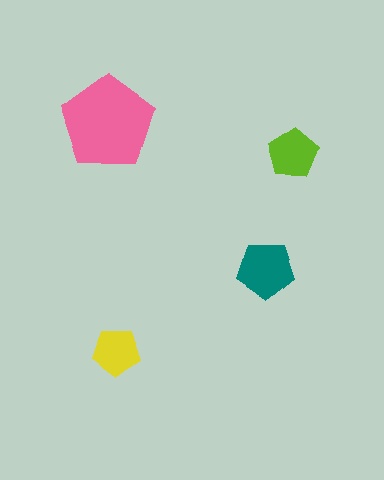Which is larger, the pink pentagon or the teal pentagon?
The pink one.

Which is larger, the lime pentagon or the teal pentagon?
The teal one.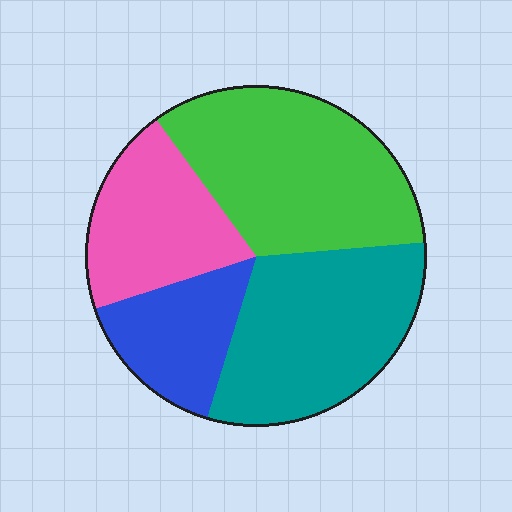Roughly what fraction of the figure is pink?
Pink covers 20% of the figure.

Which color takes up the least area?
Blue, at roughly 15%.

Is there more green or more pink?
Green.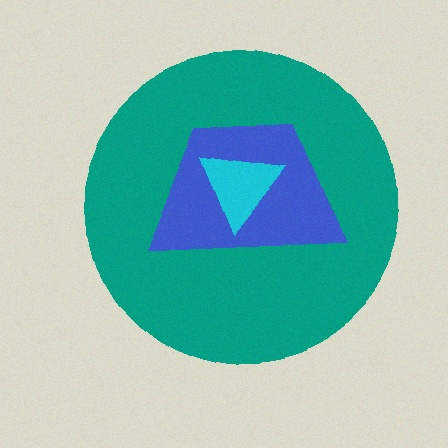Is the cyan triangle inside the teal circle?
Yes.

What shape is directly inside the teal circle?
The blue trapezoid.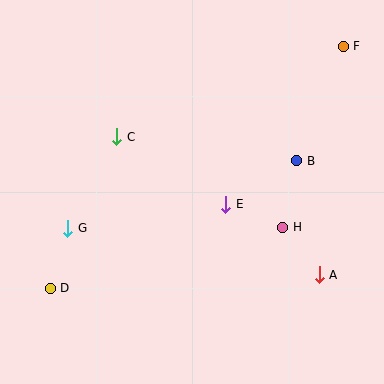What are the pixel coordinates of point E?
Point E is at (226, 204).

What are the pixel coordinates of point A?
Point A is at (319, 275).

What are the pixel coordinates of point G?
Point G is at (68, 228).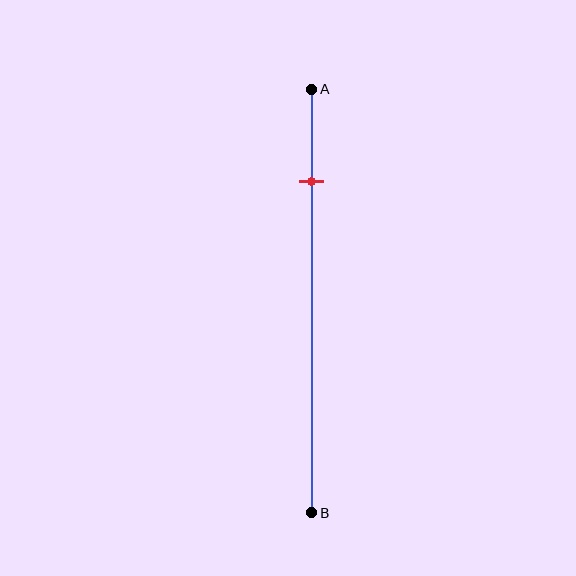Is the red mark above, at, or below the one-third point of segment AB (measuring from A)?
The red mark is above the one-third point of segment AB.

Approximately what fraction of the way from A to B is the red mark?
The red mark is approximately 20% of the way from A to B.